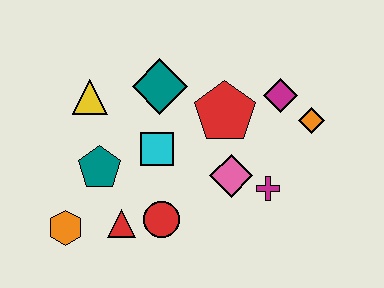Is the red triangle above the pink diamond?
No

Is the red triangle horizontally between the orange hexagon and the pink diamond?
Yes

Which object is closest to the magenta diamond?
The orange diamond is closest to the magenta diamond.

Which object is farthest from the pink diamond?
The orange hexagon is farthest from the pink diamond.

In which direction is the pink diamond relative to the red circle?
The pink diamond is to the right of the red circle.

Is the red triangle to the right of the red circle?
No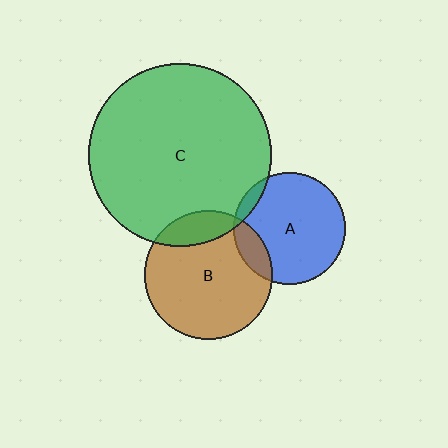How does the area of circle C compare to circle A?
Approximately 2.6 times.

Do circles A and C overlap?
Yes.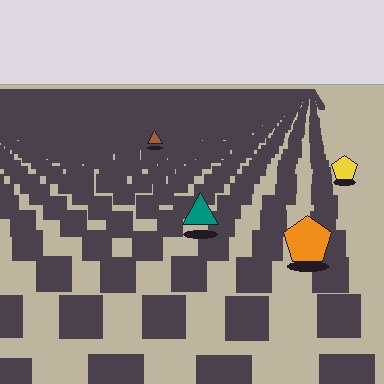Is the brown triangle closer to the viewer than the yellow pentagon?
No. The yellow pentagon is closer — you can tell from the texture gradient: the ground texture is coarser near it.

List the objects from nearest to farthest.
From nearest to farthest: the orange pentagon, the teal triangle, the yellow pentagon, the brown triangle.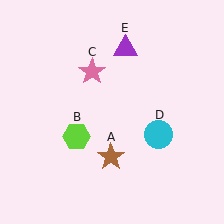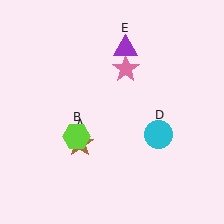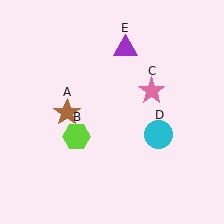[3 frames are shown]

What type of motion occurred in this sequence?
The brown star (object A), pink star (object C) rotated clockwise around the center of the scene.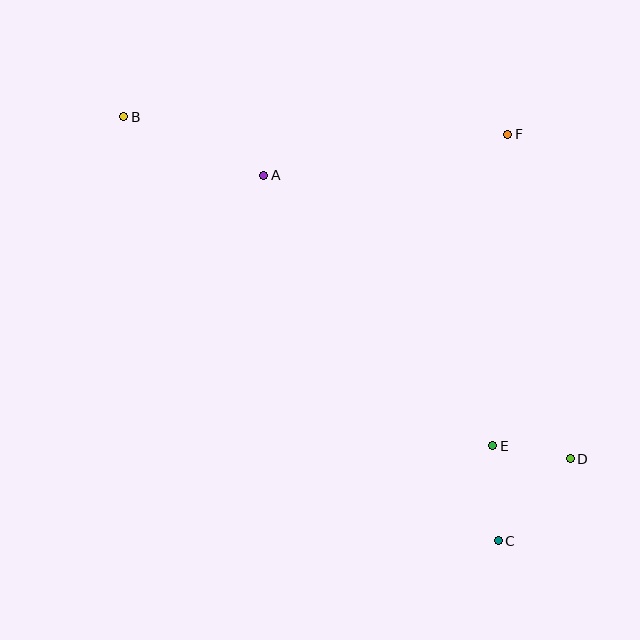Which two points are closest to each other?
Points D and E are closest to each other.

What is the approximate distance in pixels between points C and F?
The distance between C and F is approximately 407 pixels.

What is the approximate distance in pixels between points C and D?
The distance between C and D is approximately 109 pixels.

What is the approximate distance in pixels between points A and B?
The distance between A and B is approximately 152 pixels.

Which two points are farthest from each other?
Points B and C are farthest from each other.